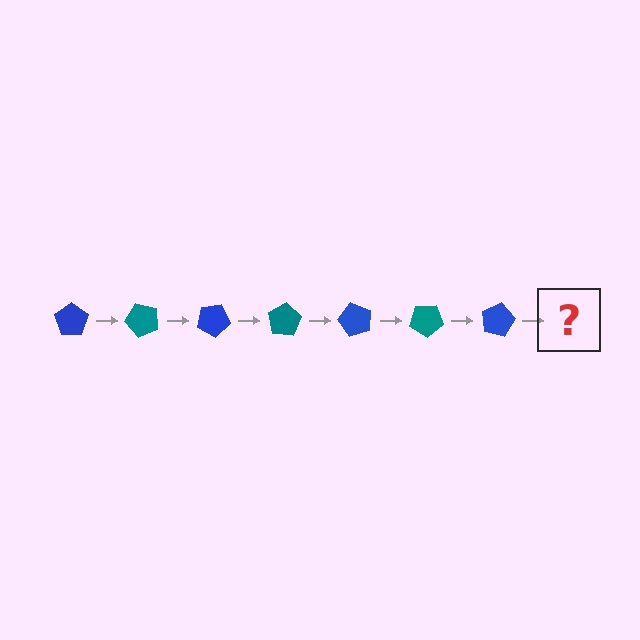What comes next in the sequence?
The next element should be a teal pentagon, rotated 350 degrees from the start.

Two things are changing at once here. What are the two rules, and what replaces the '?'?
The two rules are that it rotates 50 degrees each step and the color cycles through blue and teal. The '?' should be a teal pentagon, rotated 350 degrees from the start.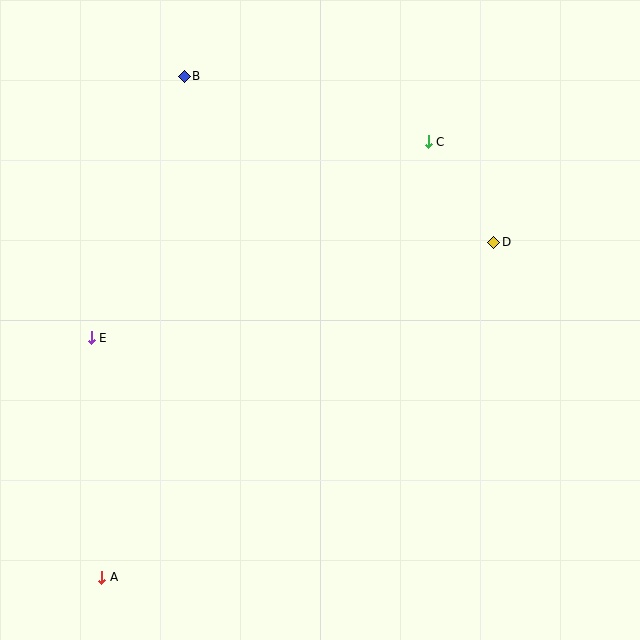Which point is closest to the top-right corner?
Point C is closest to the top-right corner.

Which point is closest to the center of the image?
Point D at (494, 242) is closest to the center.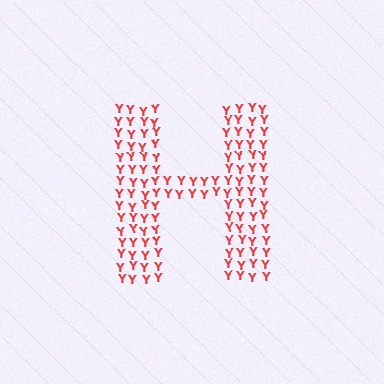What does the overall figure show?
The overall figure shows the letter H.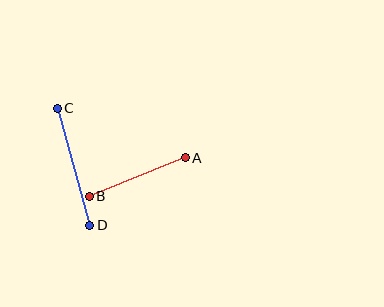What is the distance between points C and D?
The distance is approximately 121 pixels.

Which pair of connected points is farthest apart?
Points C and D are farthest apart.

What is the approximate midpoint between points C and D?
The midpoint is at approximately (73, 167) pixels.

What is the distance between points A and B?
The distance is approximately 104 pixels.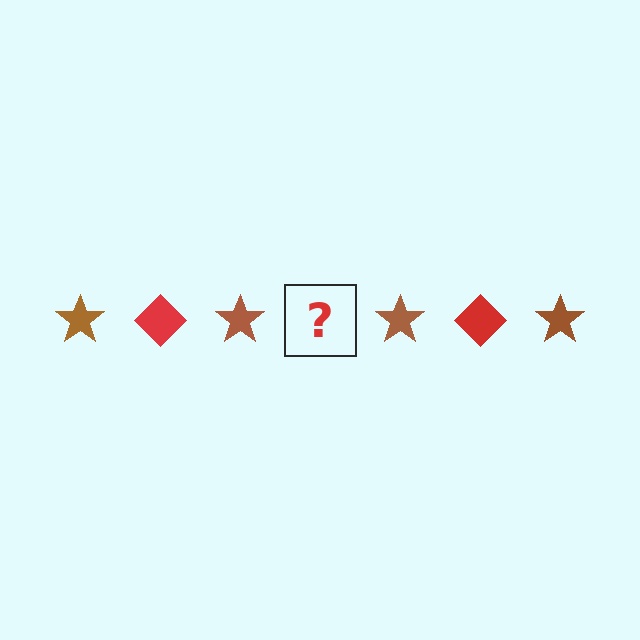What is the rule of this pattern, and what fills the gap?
The rule is that the pattern alternates between brown star and red diamond. The gap should be filled with a red diamond.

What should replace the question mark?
The question mark should be replaced with a red diamond.